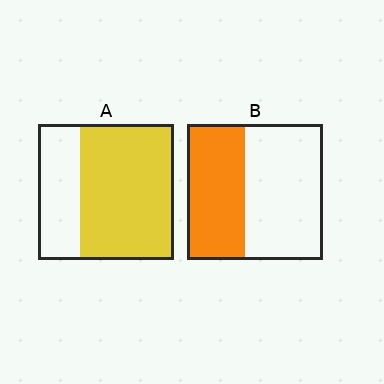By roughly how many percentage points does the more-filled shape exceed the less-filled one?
By roughly 25 percentage points (A over B).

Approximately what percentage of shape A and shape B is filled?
A is approximately 70% and B is approximately 45%.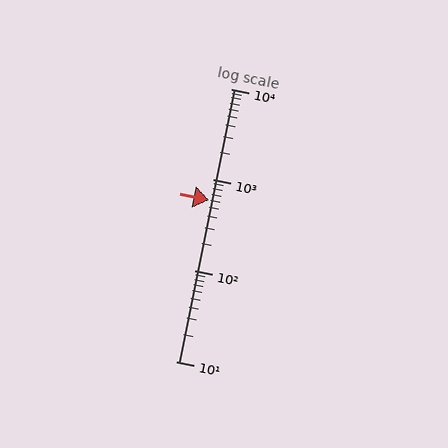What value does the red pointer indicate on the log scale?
The pointer indicates approximately 590.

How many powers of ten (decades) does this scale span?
The scale spans 3 decades, from 10 to 10000.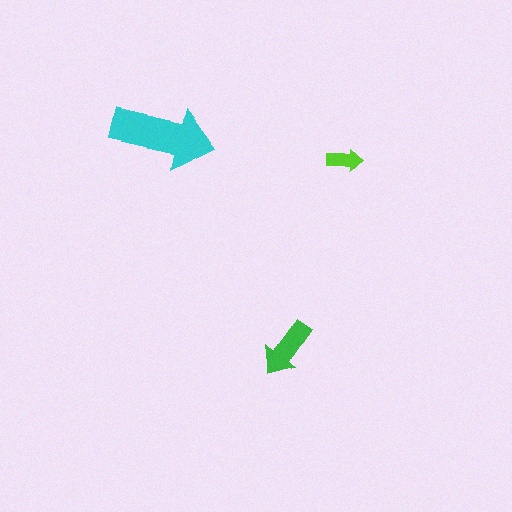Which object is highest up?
The cyan arrow is topmost.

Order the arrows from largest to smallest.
the cyan one, the green one, the lime one.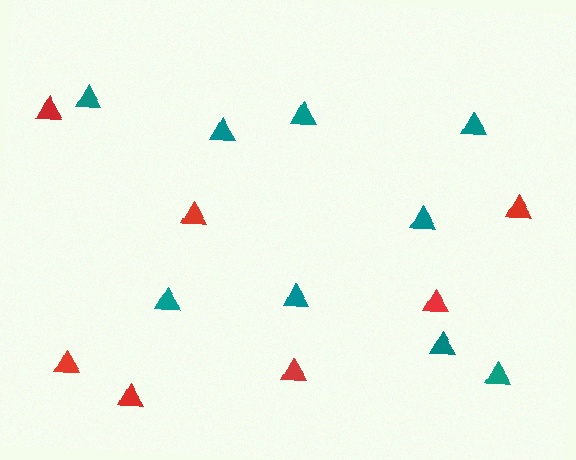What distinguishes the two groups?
There are 2 groups: one group of red triangles (7) and one group of teal triangles (9).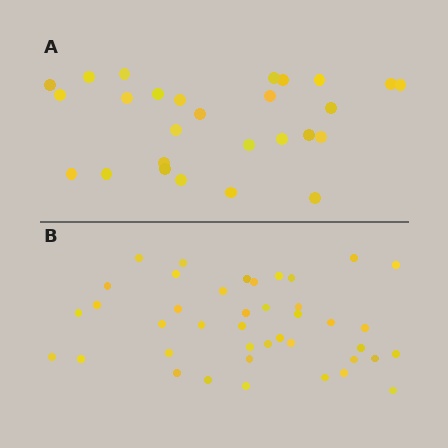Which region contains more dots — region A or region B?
Region B (the bottom region) has more dots.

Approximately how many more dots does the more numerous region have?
Region B has approximately 15 more dots than region A.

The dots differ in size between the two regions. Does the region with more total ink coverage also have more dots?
No. Region A has more total ink coverage because its dots are larger, but region B actually contains more individual dots. Total area can be misleading — the number of items is what matters here.